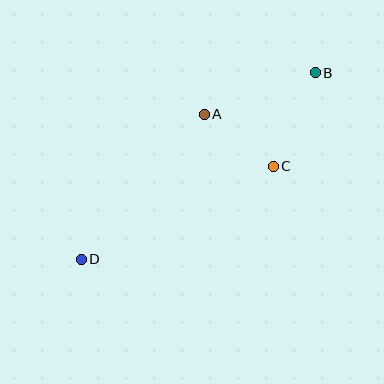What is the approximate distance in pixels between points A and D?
The distance between A and D is approximately 190 pixels.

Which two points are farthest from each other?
Points B and D are farthest from each other.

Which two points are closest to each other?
Points A and C are closest to each other.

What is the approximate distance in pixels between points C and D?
The distance between C and D is approximately 213 pixels.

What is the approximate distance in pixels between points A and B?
The distance between A and B is approximately 118 pixels.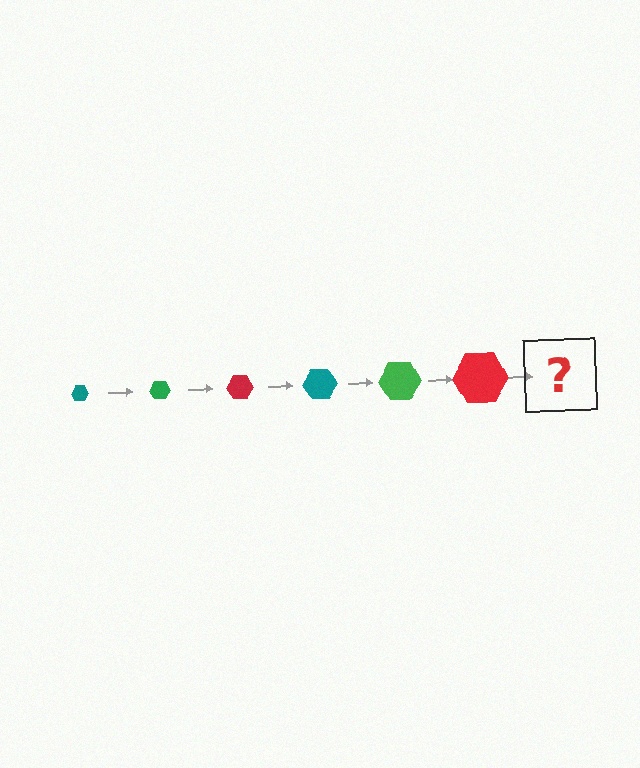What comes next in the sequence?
The next element should be a teal hexagon, larger than the previous one.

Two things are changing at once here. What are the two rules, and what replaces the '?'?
The two rules are that the hexagon grows larger each step and the color cycles through teal, green, and red. The '?' should be a teal hexagon, larger than the previous one.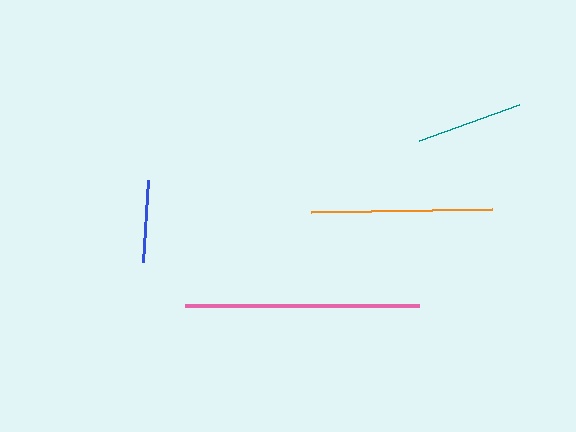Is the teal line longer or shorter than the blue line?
The teal line is longer than the blue line.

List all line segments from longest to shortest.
From longest to shortest: pink, orange, teal, blue.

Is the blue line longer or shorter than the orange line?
The orange line is longer than the blue line.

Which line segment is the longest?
The pink line is the longest at approximately 234 pixels.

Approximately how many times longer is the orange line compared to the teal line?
The orange line is approximately 1.7 times the length of the teal line.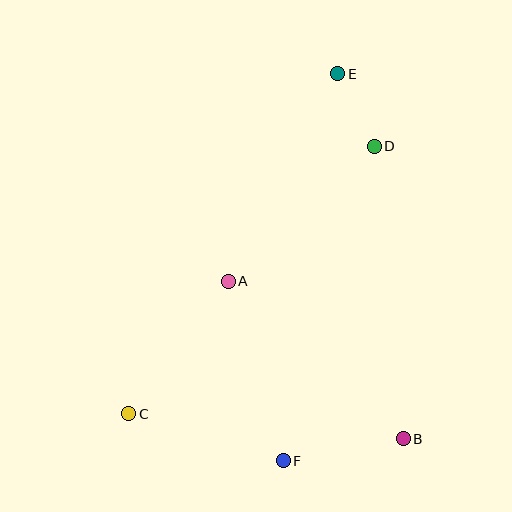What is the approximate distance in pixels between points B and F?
The distance between B and F is approximately 122 pixels.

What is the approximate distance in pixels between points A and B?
The distance between A and B is approximately 236 pixels.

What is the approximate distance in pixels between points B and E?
The distance between B and E is approximately 371 pixels.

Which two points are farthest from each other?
Points C and E are farthest from each other.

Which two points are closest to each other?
Points D and E are closest to each other.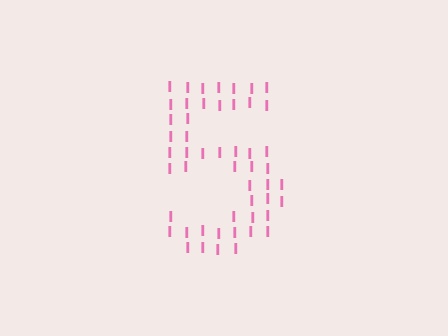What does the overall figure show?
The overall figure shows the digit 5.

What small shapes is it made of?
It is made of small letter I's.